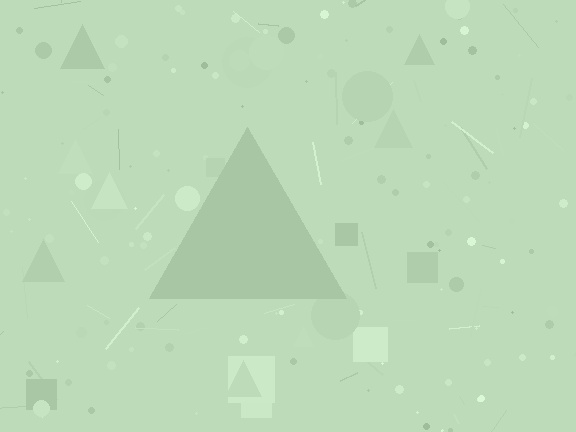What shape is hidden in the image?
A triangle is hidden in the image.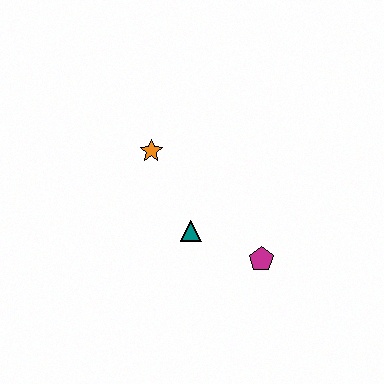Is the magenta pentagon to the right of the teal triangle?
Yes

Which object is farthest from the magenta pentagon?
The orange star is farthest from the magenta pentagon.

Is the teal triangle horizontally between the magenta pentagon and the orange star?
Yes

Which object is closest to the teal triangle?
The magenta pentagon is closest to the teal triangle.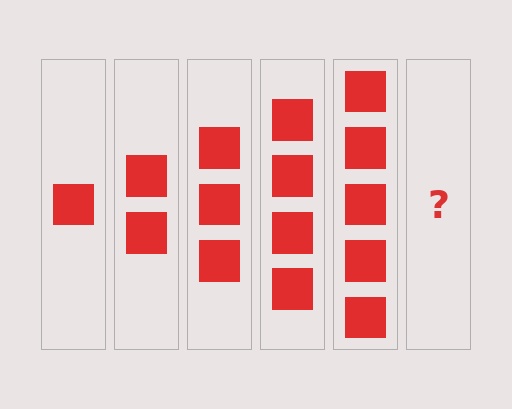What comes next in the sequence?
The next element should be 6 squares.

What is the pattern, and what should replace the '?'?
The pattern is that each step adds one more square. The '?' should be 6 squares.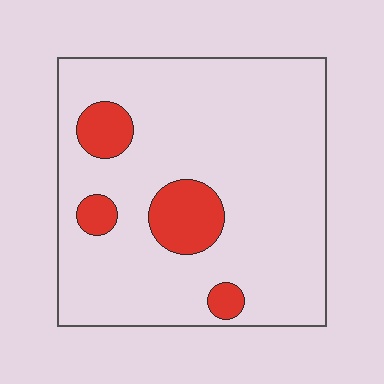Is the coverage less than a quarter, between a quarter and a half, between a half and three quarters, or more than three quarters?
Less than a quarter.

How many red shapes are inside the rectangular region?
4.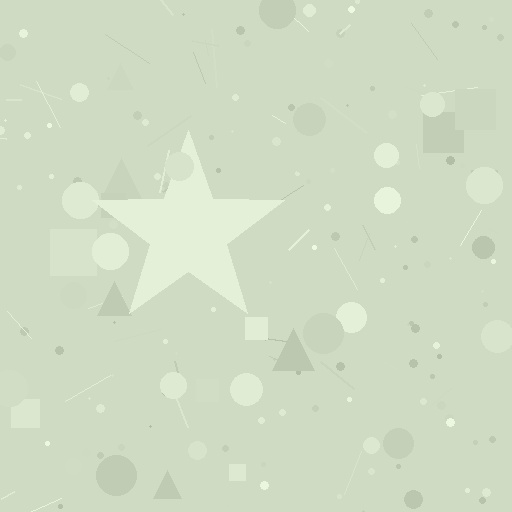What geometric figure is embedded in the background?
A star is embedded in the background.